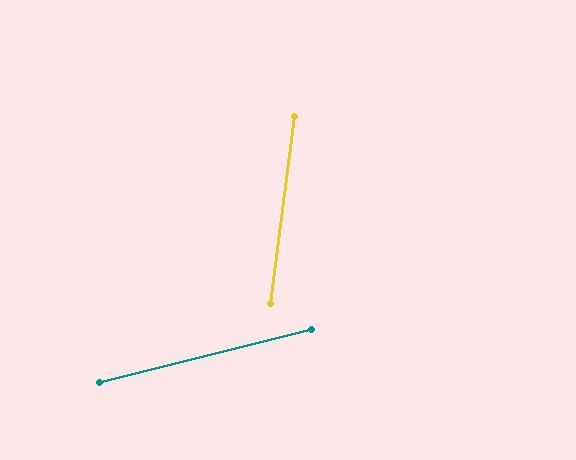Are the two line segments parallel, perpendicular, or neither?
Neither parallel nor perpendicular — they differ by about 69°.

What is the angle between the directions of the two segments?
Approximately 69 degrees.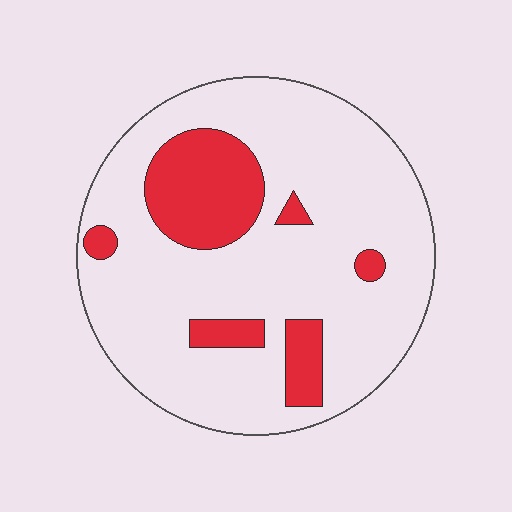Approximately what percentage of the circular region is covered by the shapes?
Approximately 20%.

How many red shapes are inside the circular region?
6.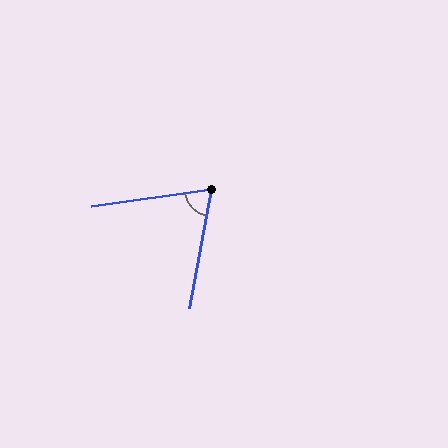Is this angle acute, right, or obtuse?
It is acute.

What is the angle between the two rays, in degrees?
Approximately 71 degrees.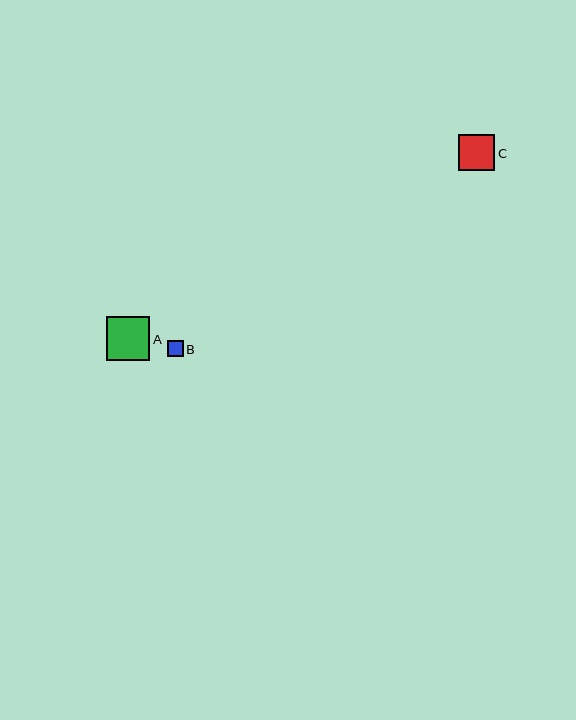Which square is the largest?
Square A is the largest with a size of approximately 44 pixels.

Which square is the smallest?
Square B is the smallest with a size of approximately 16 pixels.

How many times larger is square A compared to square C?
Square A is approximately 1.2 times the size of square C.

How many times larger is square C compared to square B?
Square C is approximately 2.3 times the size of square B.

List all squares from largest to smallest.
From largest to smallest: A, C, B.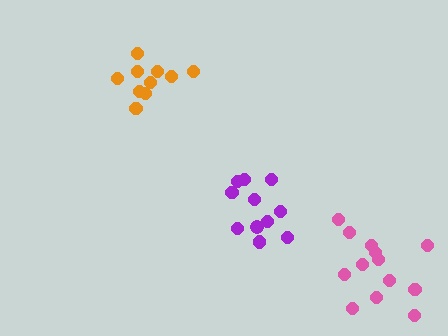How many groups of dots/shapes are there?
There are 3 groups.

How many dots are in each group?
Group 1: 11 dots, Group 2: 10 dots, Group 3: 13 dots (34 total).